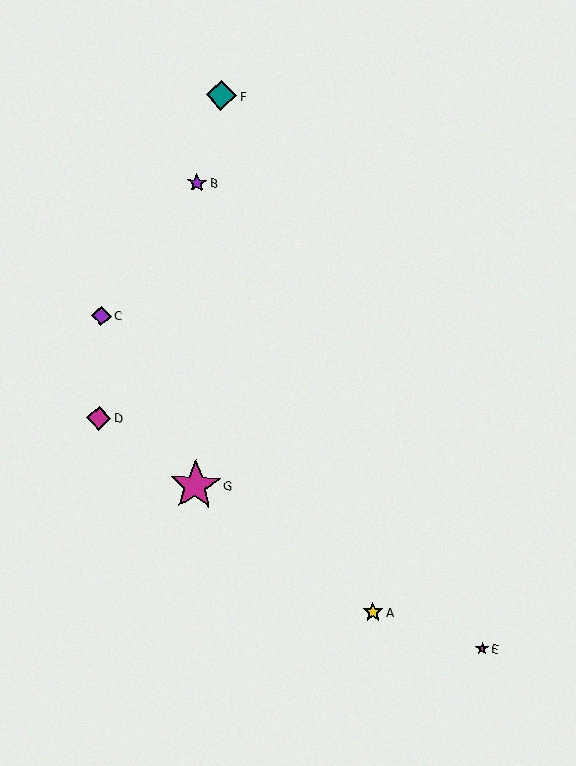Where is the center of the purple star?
The center of the purple star is at (197, 183).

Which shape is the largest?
The magenta star (labeled G) is the largest.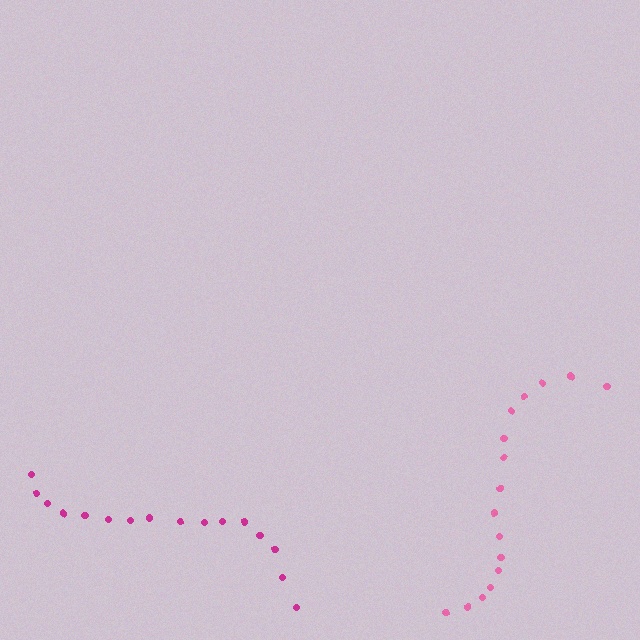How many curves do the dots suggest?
There are 2 distinct paths.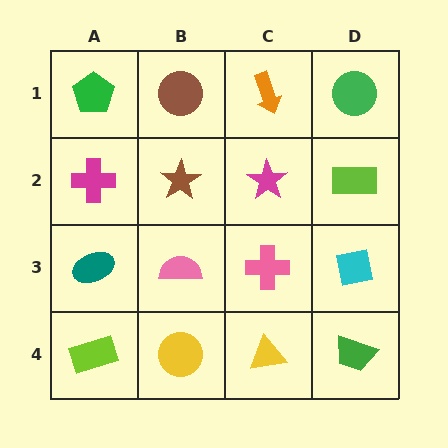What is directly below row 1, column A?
A magenta cross.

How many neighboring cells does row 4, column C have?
3.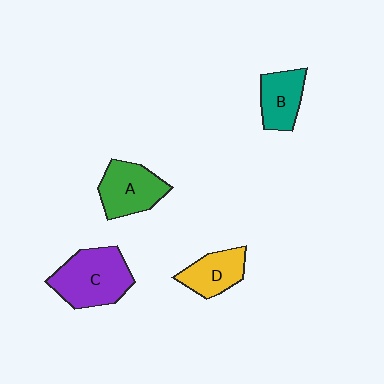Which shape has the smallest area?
Shape B (teal).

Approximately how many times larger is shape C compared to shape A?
Approximately 1.3 times.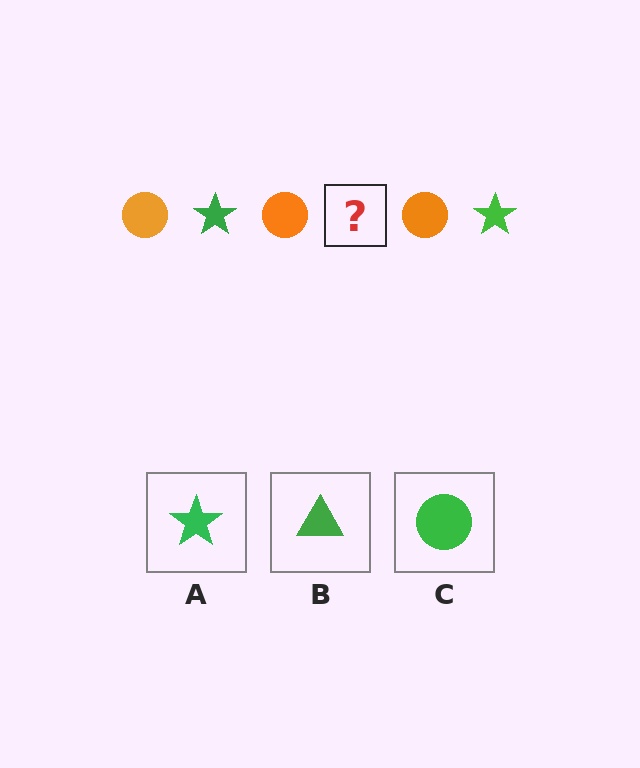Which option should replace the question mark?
Option A.